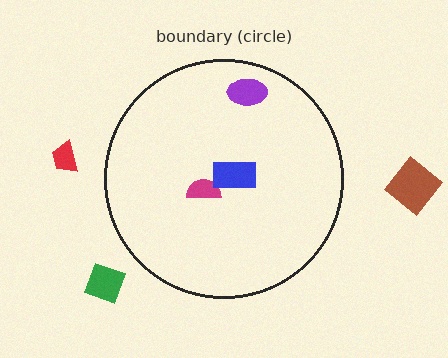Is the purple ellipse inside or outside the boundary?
Inside.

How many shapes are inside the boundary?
3 inside, 3 outside.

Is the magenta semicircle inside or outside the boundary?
Inside.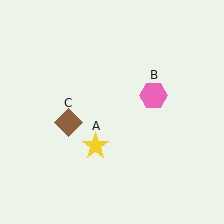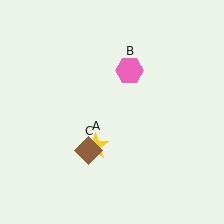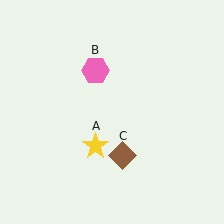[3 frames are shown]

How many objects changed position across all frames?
2 objects changed position: pink hexagon (object B), brown diamond (object C).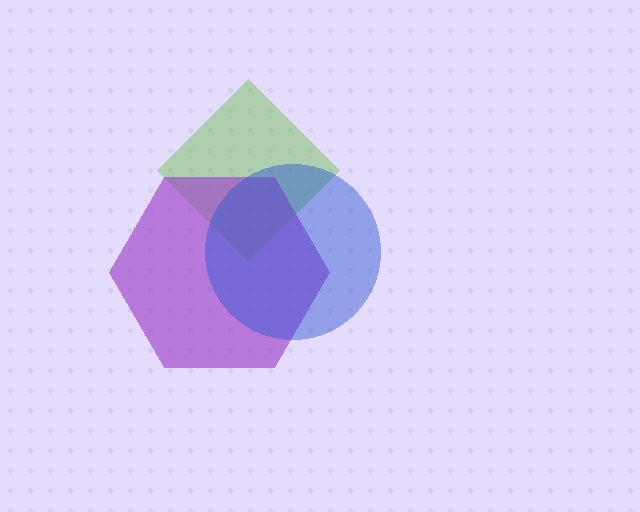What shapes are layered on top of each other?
The layered shapes are: a lime diamond, a purple hexagon, a blue circle.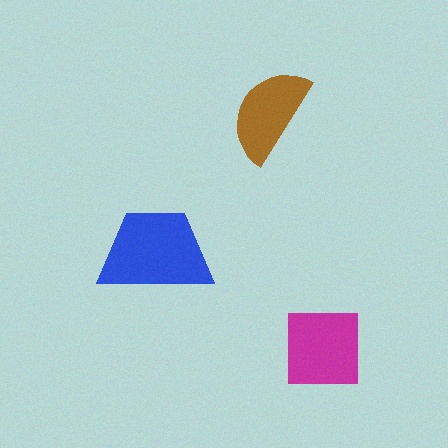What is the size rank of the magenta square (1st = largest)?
2nd.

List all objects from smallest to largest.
The brown semicircle, the magenta square, the blue trapezoid.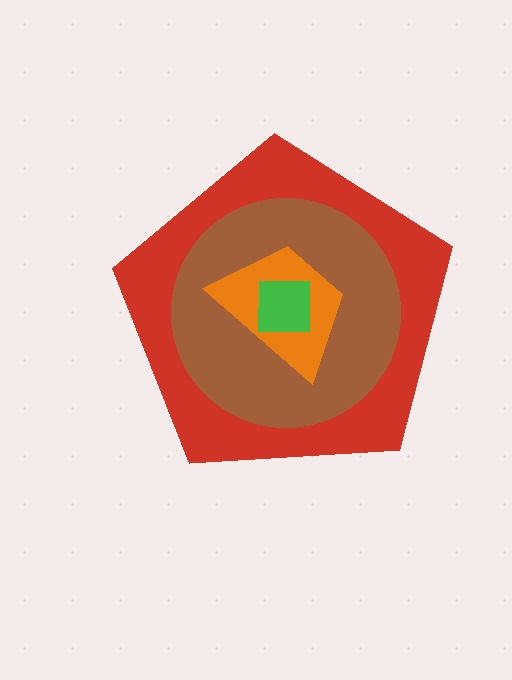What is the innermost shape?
The green square.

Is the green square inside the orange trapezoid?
Yes.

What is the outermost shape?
The red pentagon.